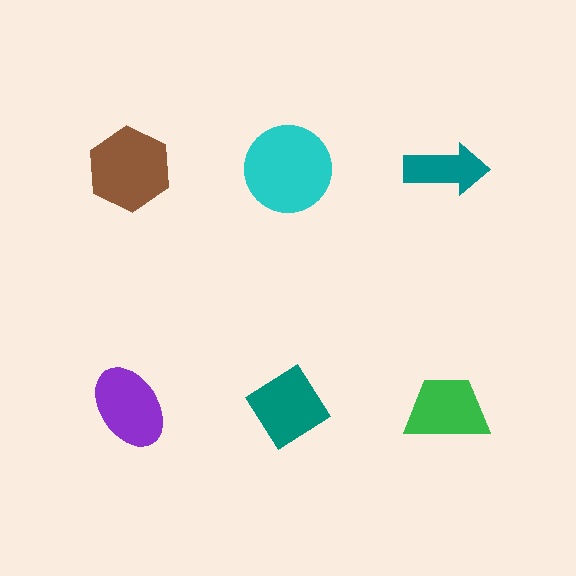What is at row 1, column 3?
A teal arrow.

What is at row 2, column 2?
A teal diamond.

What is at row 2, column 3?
A green trapezoid.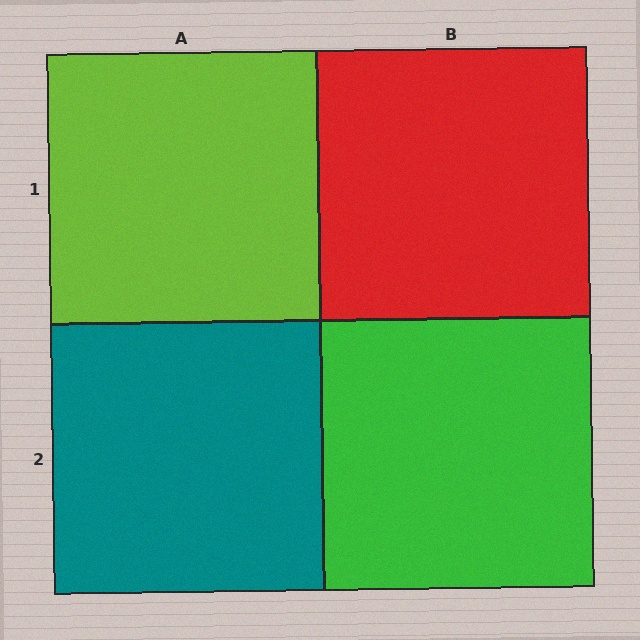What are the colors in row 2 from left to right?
Teal, green.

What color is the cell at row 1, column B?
Red.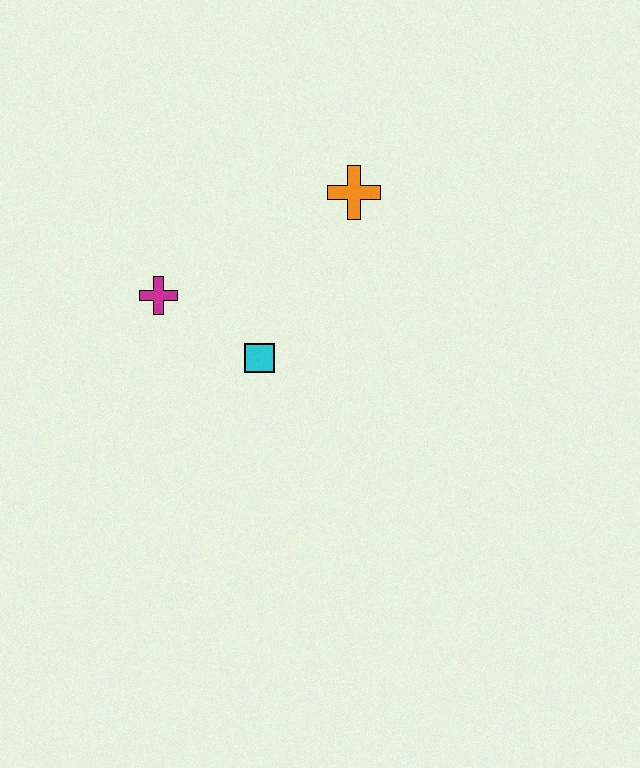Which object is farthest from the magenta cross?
The orange cross is farthest from the magenta cross.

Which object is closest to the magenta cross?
The cyan square is closest to the magenta cross.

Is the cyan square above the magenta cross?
No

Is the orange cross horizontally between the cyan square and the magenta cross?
No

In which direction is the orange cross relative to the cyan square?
The orange cross is above the cyan square.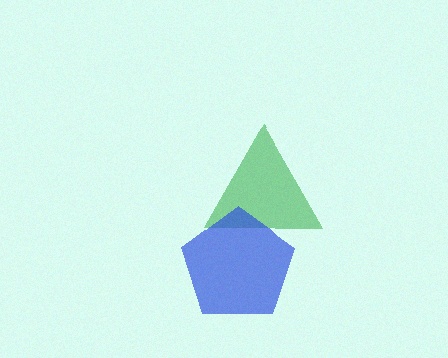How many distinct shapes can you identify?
There are 2 distinct shapes: a green triangle, a blue pentagon.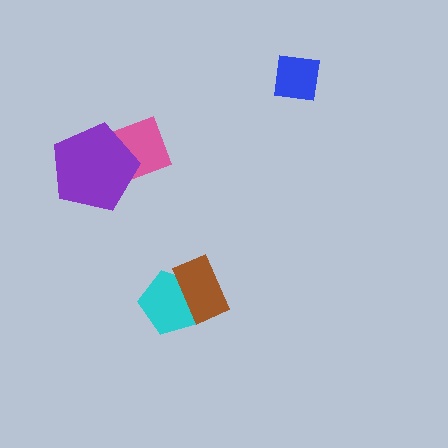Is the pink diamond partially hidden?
Yes, it is partially covered by another shape.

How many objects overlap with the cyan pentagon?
1 object overlaps with the cyan pentagon.